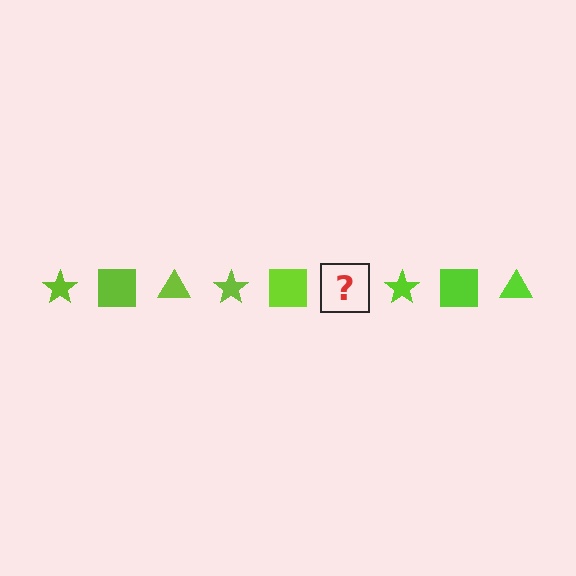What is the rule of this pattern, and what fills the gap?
The rule is that the pattern cycles through star, square, triangle shapes in lime. The gap should be filled with a lime triangle.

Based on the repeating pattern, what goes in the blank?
The blank should be a lime triangle.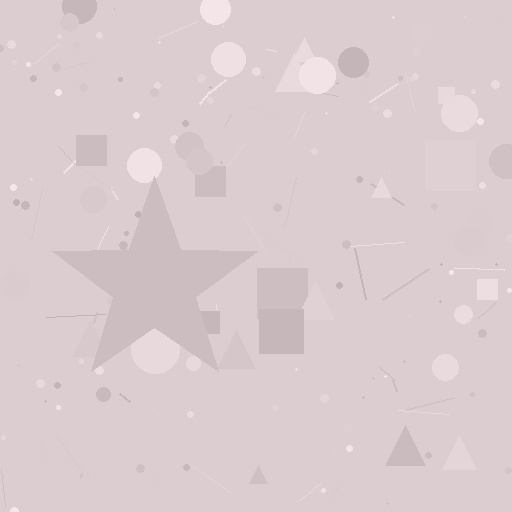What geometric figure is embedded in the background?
A star is embedded in the background.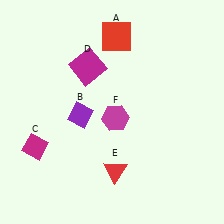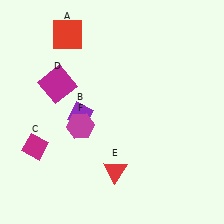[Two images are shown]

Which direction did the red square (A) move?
The red square (A) moved left.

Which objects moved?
The objects that moved are: the red square (A), the magenta square (D), the magenta hexagon (F).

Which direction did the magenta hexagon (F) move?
The magenta hexagon (F) moved left.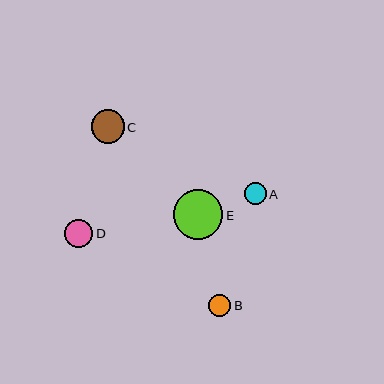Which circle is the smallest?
Circle A is the smallest with a size of approximately 22 pixels.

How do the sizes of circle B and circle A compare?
Circle B and circle A are approximately the same size.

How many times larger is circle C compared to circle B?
Circle C is approximately 1.5 times the size of circle B.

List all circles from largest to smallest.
From largest to smallest: E, C, D, B, A.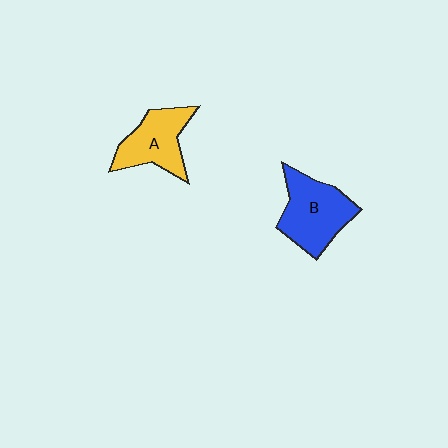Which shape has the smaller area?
Shape A (yellow).